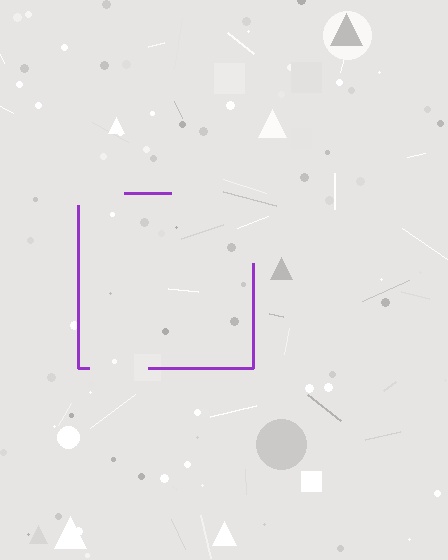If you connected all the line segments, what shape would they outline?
They would outline a square.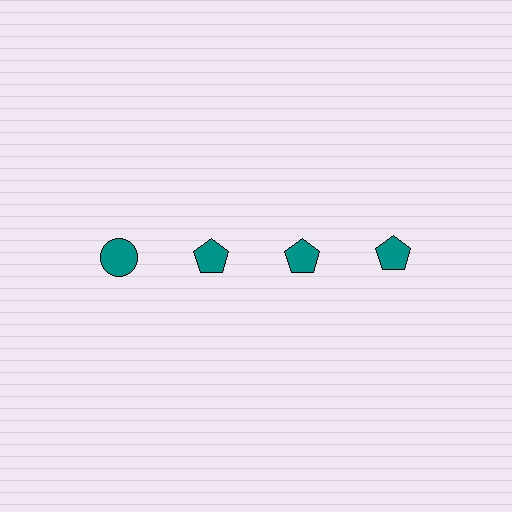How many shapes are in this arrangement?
There are 4 shapes arranged in a grid pattern.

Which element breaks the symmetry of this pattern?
The teal circle in the top row, leftmost column breaks the symmetry. All other shapes are teal pentagons.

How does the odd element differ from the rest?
It has a different shape: circle instead of pentagon.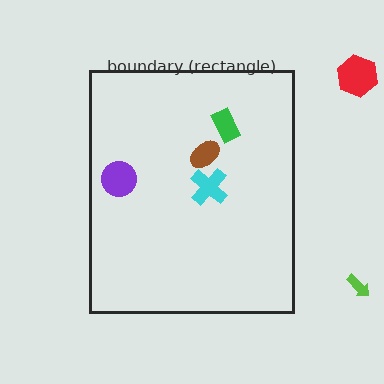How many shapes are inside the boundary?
4 inside, 2 outside.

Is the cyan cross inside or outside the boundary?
Inside.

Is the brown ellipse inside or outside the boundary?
Inside.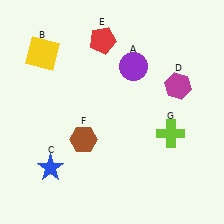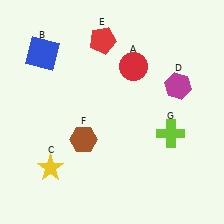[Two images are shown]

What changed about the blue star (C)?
In Image 1, C is blue. In Image 2, it changed to yellow.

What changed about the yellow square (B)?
In Image 1, B is yellow. In Image 2, it changed to blue.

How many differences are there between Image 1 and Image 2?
There are 3 differences between the two images.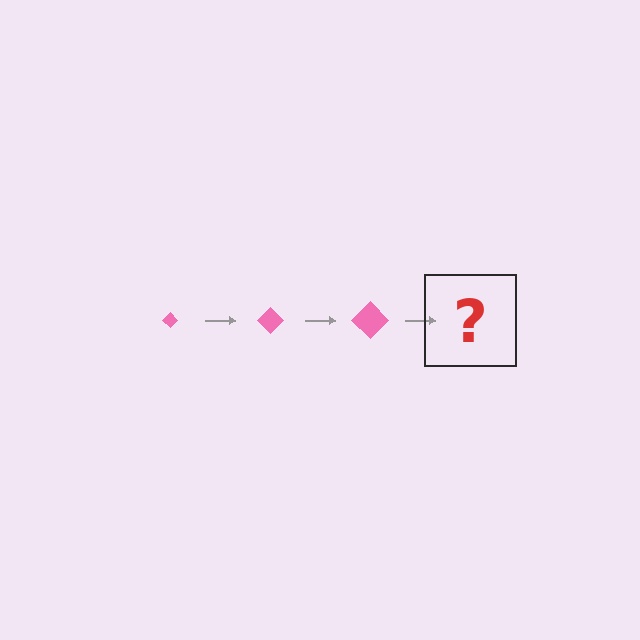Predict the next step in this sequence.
The next step is a pink diamond, larger than the previous one.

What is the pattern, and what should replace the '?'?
The pattern is that the diamond gets progressively larger each step. The '?' should be a pink diamond, larger than the previous one.